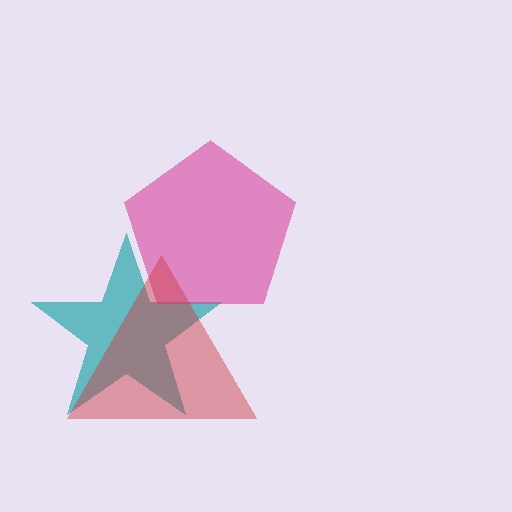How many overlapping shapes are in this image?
There are 3 overlapping shapes in the image.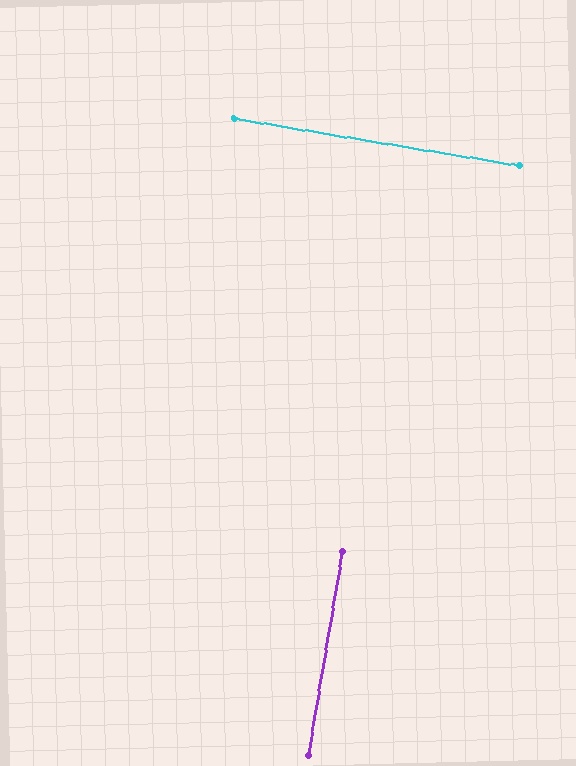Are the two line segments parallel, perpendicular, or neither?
Perpendicular — they meet at approximately 90°.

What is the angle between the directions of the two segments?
Approximately 90 degrees.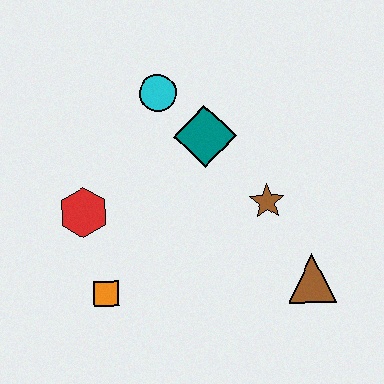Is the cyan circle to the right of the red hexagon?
Yes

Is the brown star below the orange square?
No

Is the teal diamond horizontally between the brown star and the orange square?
Yes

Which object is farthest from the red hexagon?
The brown triangle is farthest from the red hexagon.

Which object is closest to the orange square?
The red hexagon is closest to the orange square.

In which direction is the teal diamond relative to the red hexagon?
The teal diamond is to the right of the red hexagon.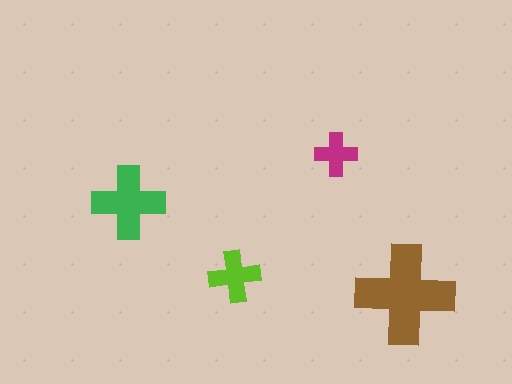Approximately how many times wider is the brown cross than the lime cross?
About 2 times wider.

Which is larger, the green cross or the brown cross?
The brown one.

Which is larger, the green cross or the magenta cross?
The green one.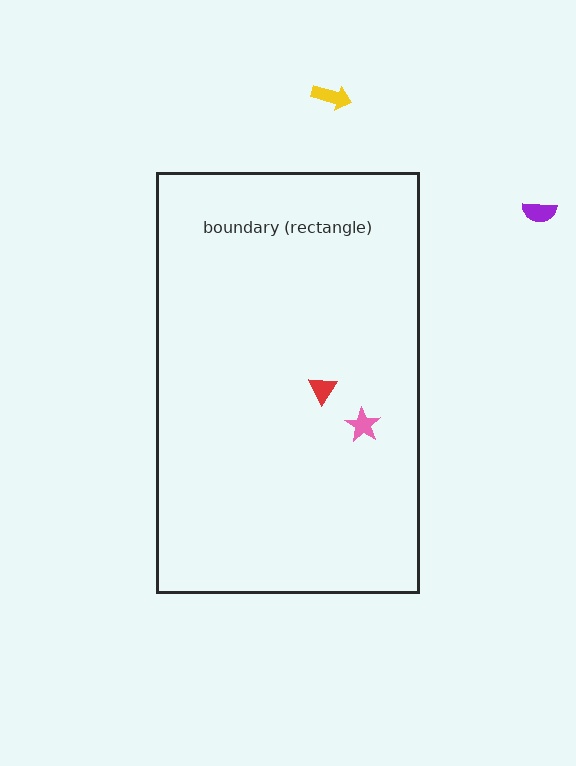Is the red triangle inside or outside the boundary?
Inside.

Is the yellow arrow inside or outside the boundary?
Outside.